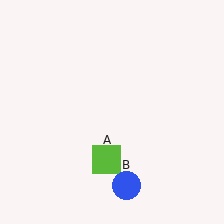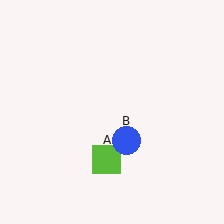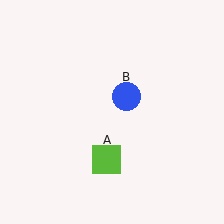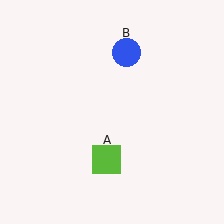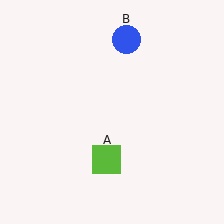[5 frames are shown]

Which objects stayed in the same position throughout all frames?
Lime square (object A) remained stationary.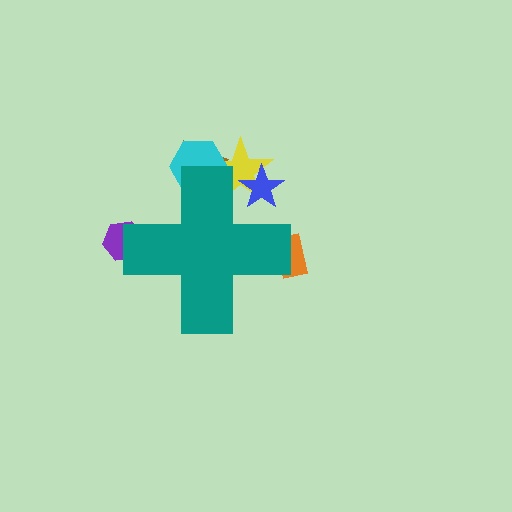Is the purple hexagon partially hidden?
Yes, the purple hexagon is partially hidden behind the teal cross.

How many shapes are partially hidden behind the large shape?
6 shapes are partially hidden.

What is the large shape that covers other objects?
A teal cross.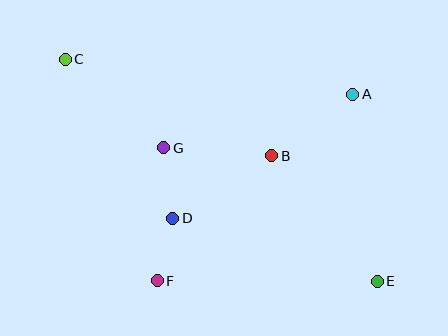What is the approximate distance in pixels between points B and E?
The distance between B and E is approximately 164 pixels.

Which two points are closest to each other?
Points D and F are closest to each other.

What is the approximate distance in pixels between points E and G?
The distance between E and G is approximately 252 pixels.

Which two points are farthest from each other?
Points C and E are farthest from each other.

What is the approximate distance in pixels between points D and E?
The distance between D and E is approximately 214 pixels.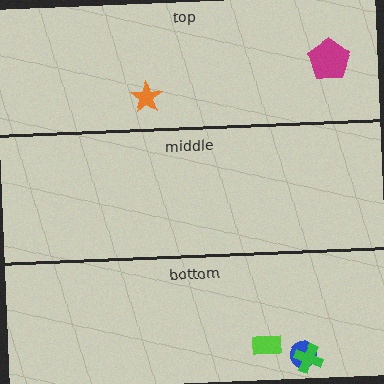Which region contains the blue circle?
The bottom region.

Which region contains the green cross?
The bottom region.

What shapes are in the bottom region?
The blue circle, the green cross, the lime rectangle.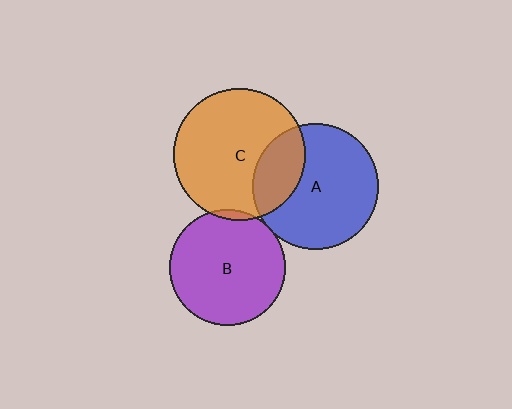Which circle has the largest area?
Circle C (orange).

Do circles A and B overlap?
Yes.